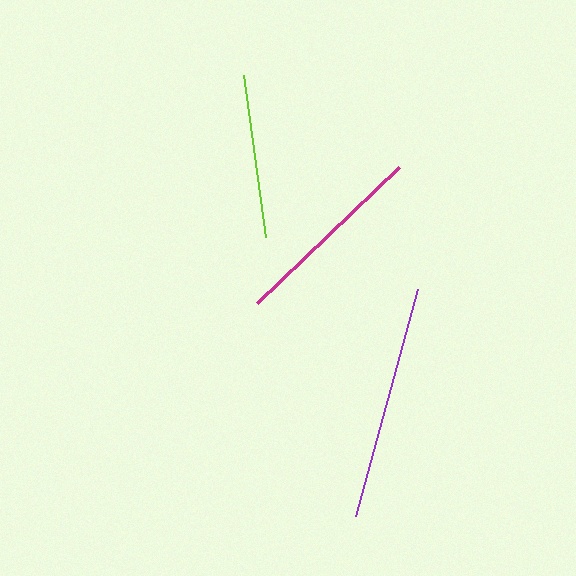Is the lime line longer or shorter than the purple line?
The purple line is longer than the lime line.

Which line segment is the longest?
The purple line is the longest at approximately 236 pixels.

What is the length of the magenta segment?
The magenta segment is approximately 198 pixels long.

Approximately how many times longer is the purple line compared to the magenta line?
The purple line is approximately 1.2 times the length of the magenta line.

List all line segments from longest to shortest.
From longest to shortest: purple, magenta, lime.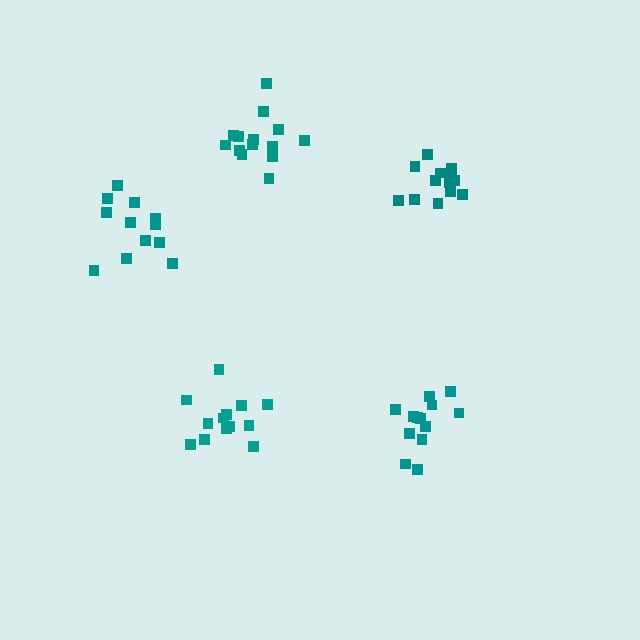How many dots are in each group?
Group 1: 13 dots, Group 2: 13 dots, Group 3: 13 dots, Group 4: 14 dots, Group 5: 12 dots (65 total).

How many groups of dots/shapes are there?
There are 5 groups.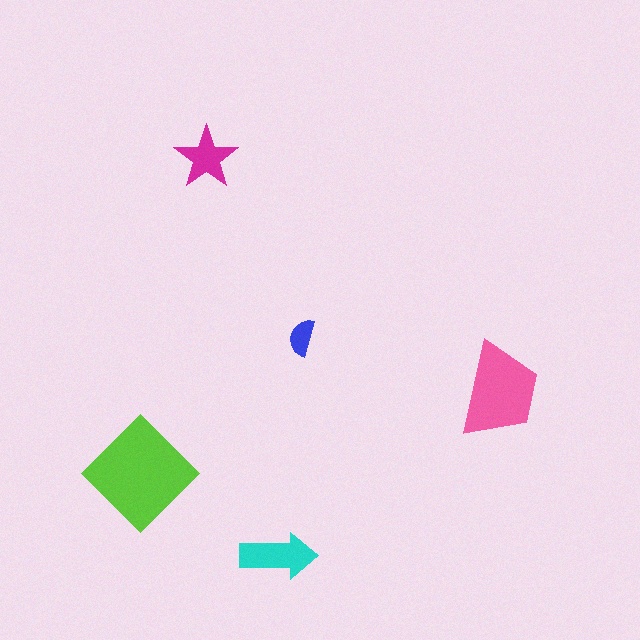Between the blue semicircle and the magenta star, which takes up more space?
The magenta star.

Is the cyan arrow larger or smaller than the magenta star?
Larger.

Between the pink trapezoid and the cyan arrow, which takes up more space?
The pink trapezoid.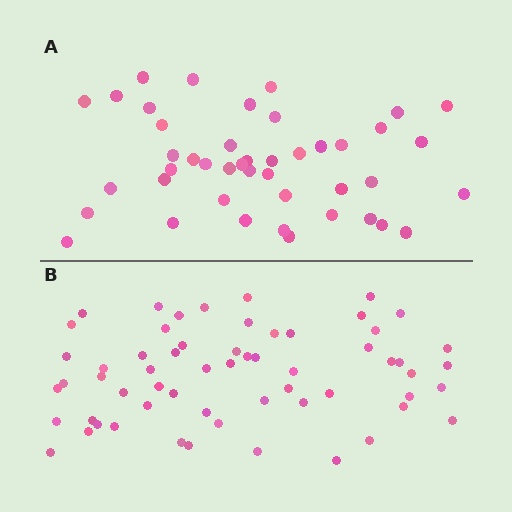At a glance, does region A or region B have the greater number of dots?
Region B (the bottom region) has more dots.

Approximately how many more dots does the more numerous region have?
Region B has approximately 15 more dots than region A.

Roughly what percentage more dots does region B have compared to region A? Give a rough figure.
About 35% more.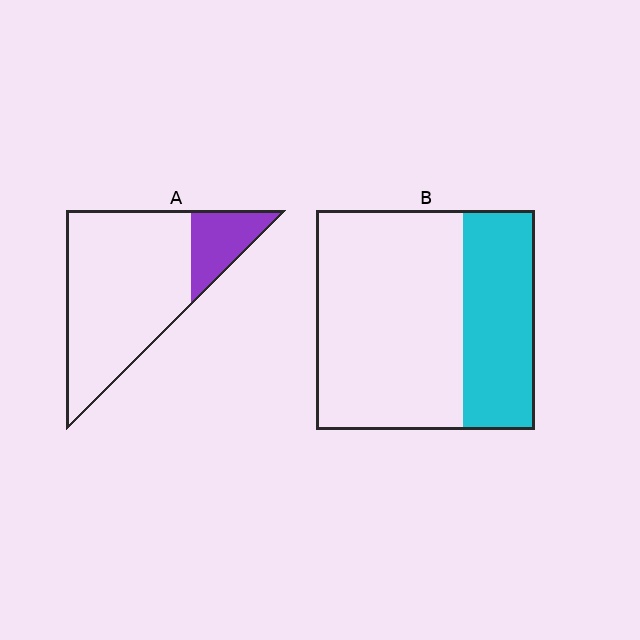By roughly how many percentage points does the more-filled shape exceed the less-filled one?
By roughly 15 percentage points (B over A).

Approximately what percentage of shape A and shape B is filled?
A is approximately 20% and B is approximately 35%.